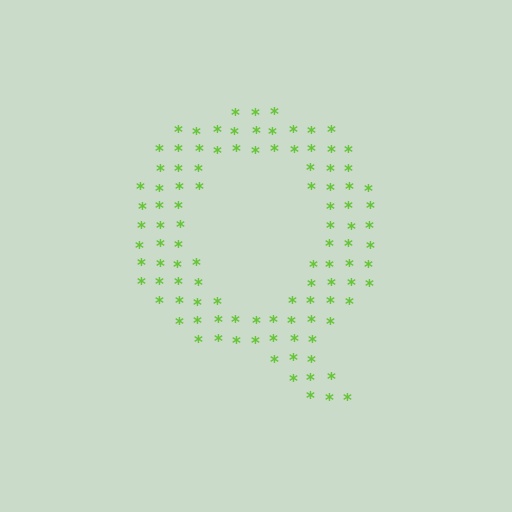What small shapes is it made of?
It is made of small asterisks.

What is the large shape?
The large shape is the letter Q.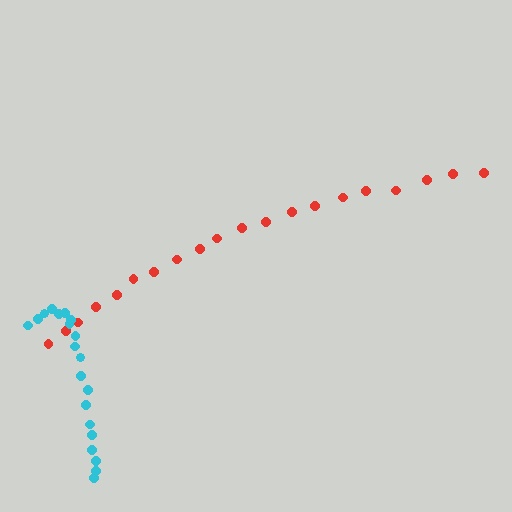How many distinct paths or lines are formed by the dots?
There are 2 distinct paths.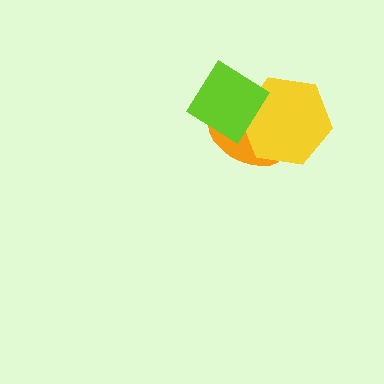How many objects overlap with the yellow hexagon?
2 objects overlap with the yellow hexagon.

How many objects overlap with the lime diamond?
2 objects overlap with the lime diamond.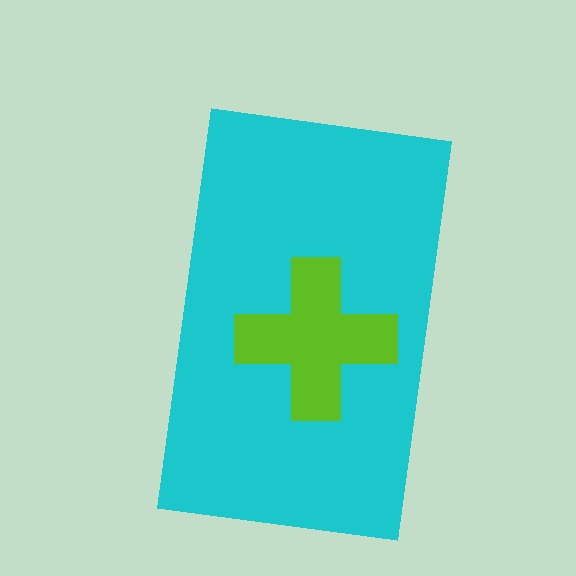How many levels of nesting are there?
2.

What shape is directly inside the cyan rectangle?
The lime cross.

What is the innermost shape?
The lime cross.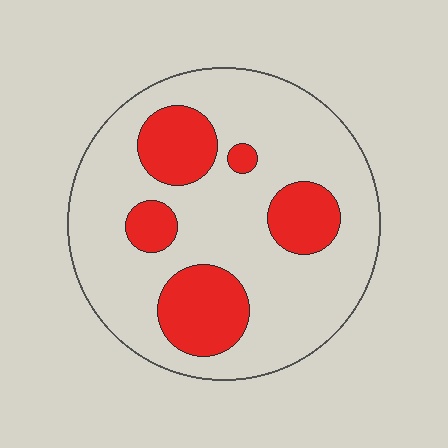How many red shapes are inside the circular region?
5.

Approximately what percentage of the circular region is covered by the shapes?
Approximately 25%.